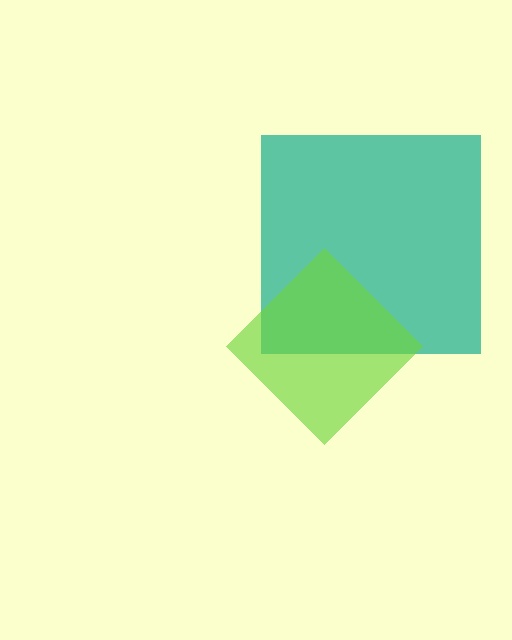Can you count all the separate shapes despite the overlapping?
Yes, there are 2 separate shapes.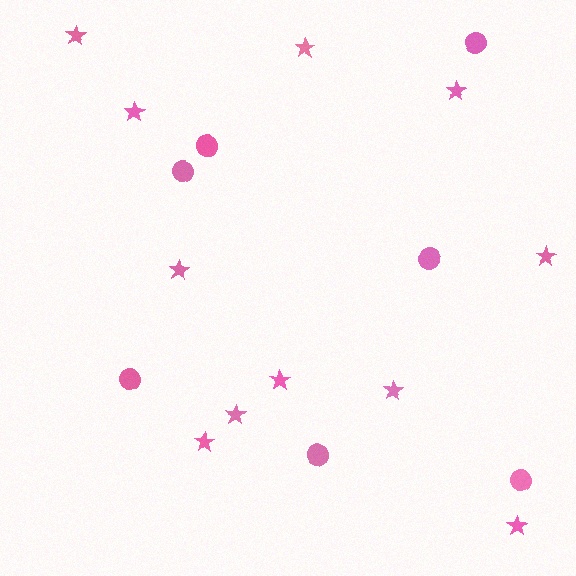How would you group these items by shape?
There are 2 groups: one group of circles (7) and one group of stars (11).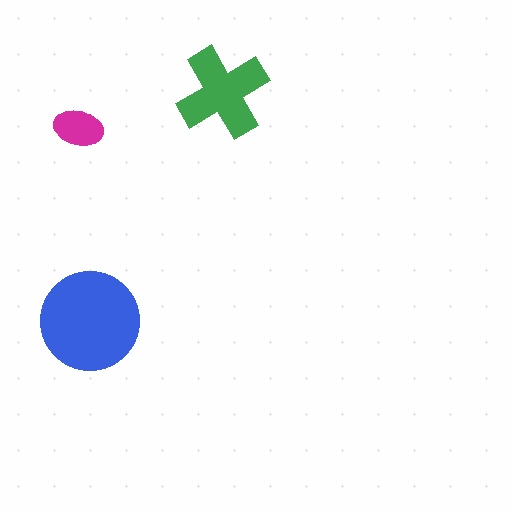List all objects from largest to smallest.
The blue circle, the green cross, the magenta ellipse.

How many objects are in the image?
There are 3 objects in the image.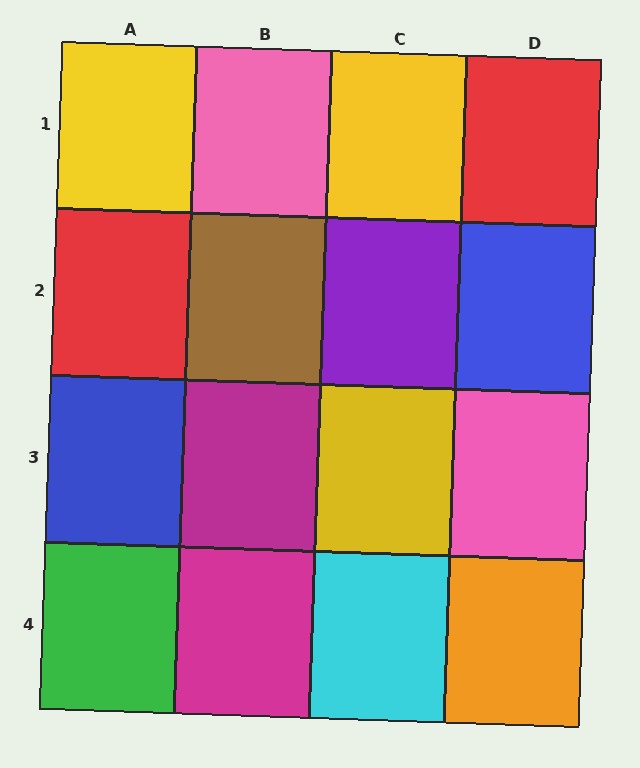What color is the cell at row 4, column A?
Green.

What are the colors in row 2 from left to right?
Red, brown, purple, blue.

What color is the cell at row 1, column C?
Yellow.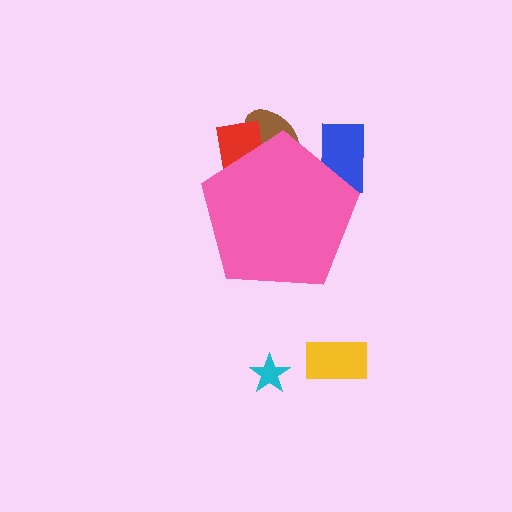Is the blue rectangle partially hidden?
Yes, the blue rectangle is partially hidden behind the pink pentagon.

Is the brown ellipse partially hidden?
Yes, the brown ellipse is partially hidden behind the pink pentagon.